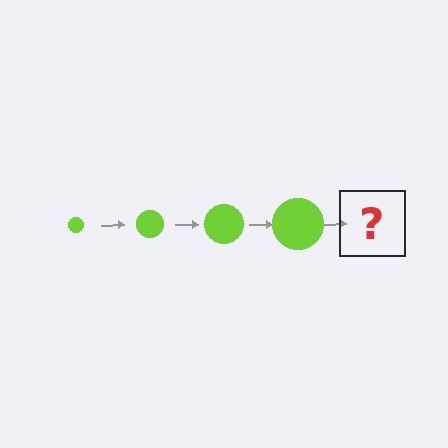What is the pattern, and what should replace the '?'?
The pattern is that the circle gets progressively larger each step. The '?' should be a lime circle, larger than the previous one.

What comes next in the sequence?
The next element should be a lime circle, larger than the previous one.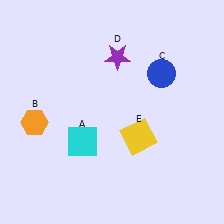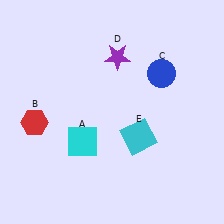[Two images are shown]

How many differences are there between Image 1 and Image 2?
There are 2 differences between the two images.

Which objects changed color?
B changed from orange to red. E changed from yellow to cyan.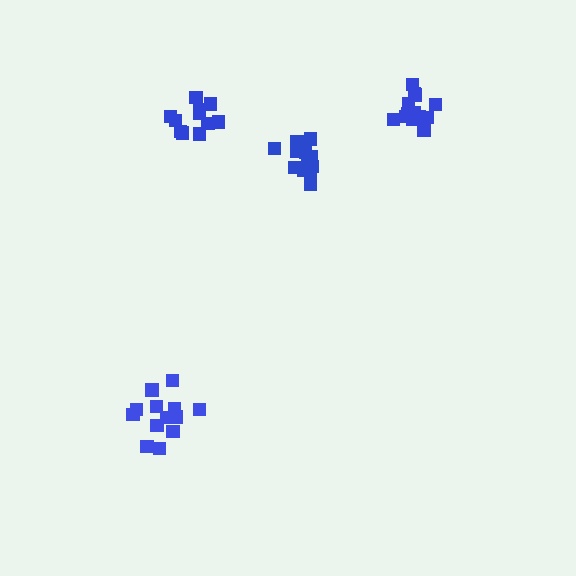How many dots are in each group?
Group 1: 13 dots, Group 2: 11 dots, Group 3: 13 dots, Group 4: 13 dots (50 total).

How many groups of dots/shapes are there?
There are 4 groups.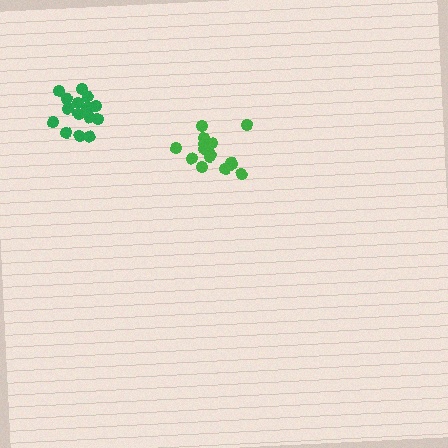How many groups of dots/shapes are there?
There are 2 groups.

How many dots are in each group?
Group 1: 16 dots, Group 2: 15 dots (31 total).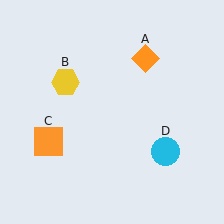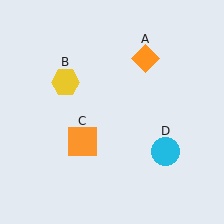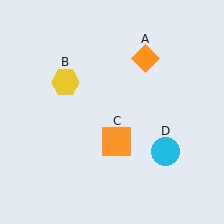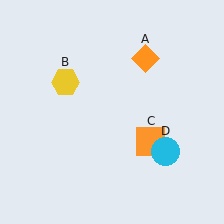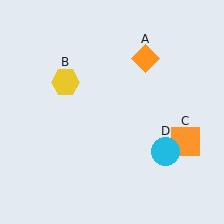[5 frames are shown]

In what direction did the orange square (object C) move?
The orange square (object C) moved right.